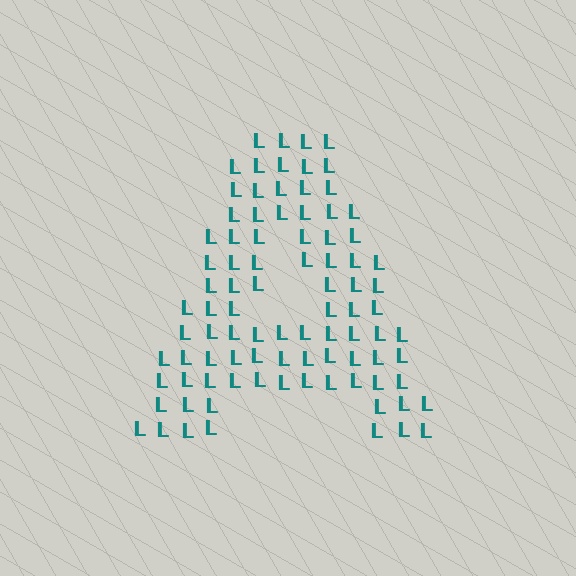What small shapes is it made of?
It is made of small letter L's.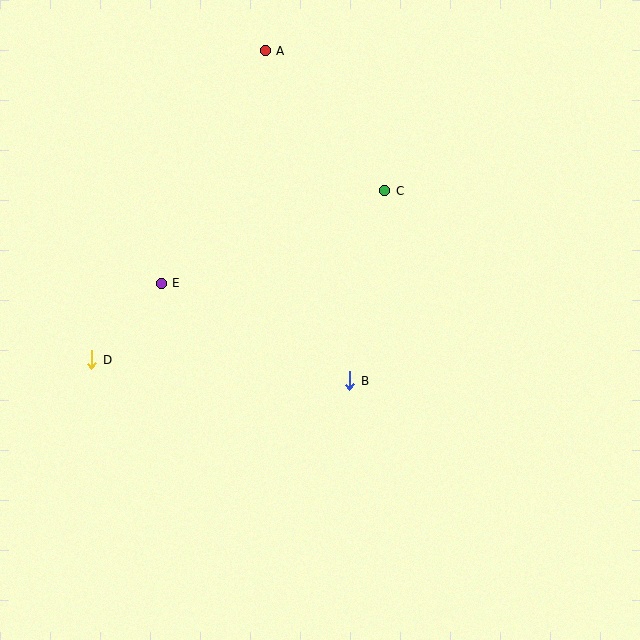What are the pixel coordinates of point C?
Point C is at (385, 191).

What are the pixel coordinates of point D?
Point D is at (92, 360).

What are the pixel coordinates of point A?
Point A is at (265, 51).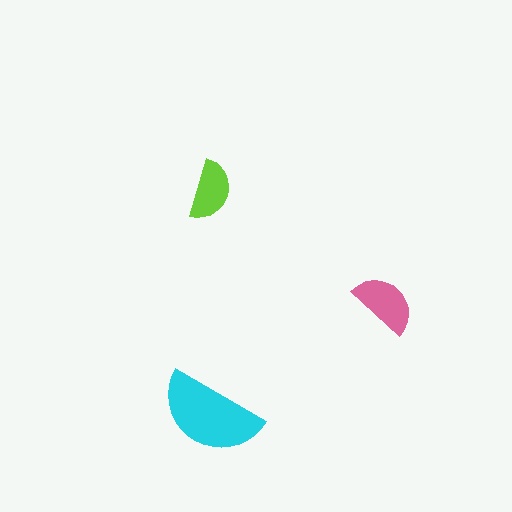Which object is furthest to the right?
The pink semicircle is rightmost.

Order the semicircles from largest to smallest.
the cyan one, the pink one, the lime one.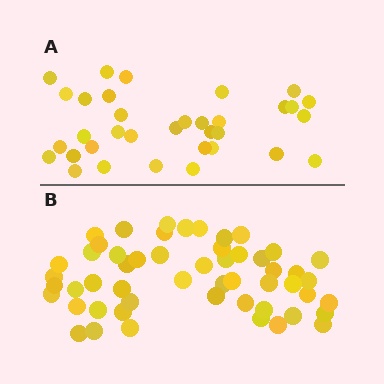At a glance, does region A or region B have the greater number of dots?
Region B (the bottom region) has more dots.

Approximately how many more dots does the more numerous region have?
Region B has approximately 20 more dots than region A.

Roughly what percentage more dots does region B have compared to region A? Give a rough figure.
About 55% more.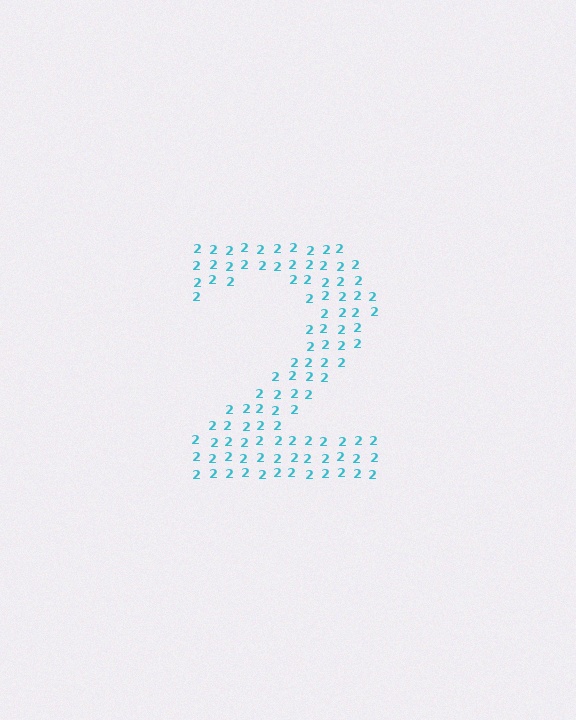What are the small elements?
The small elements are digit 2's.